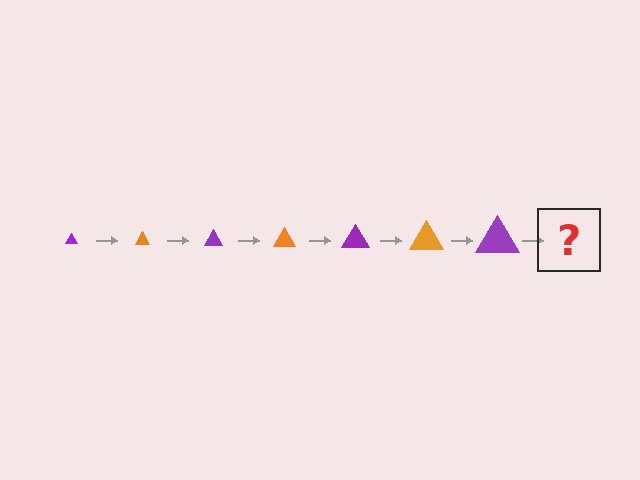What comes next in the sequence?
The next element should be an orange triangle, larger than the previous one.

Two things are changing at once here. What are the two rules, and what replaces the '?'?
The two rules are that the triangle grows larger each step and the color cycles through purple and orange. The '?' should be an orange triangle, larger than the previous one.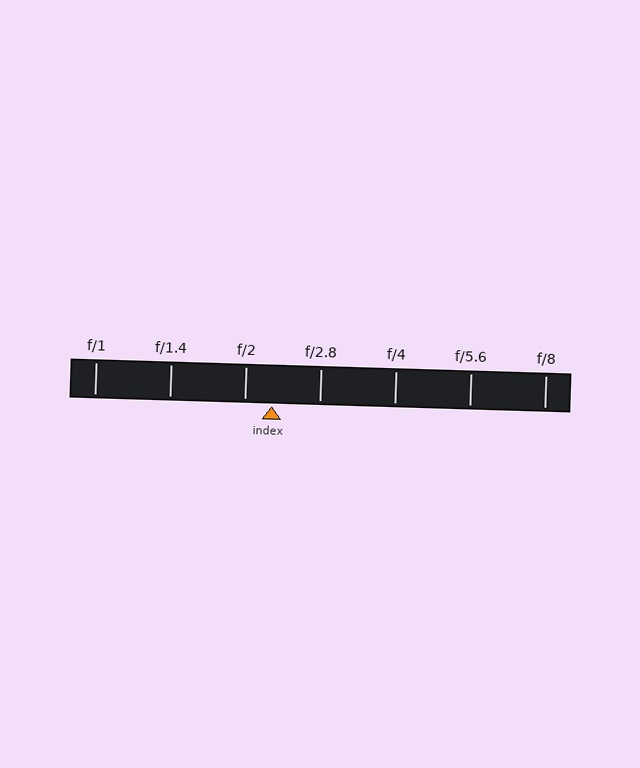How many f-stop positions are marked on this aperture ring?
There are 7 f-stop positions marked.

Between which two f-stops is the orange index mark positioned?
The index mark is between f/2 and f/2.8.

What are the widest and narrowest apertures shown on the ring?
The widest aperture shown is f/1 and the narrowest is f/8.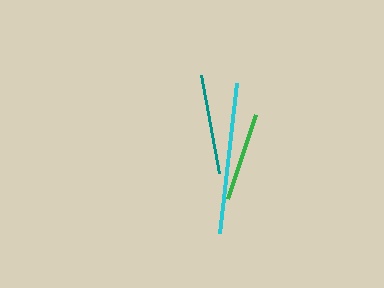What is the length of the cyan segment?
The cyan segment is approximately 151 pixels long.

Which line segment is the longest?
The cyan line is the longest at approximately 151 pixels.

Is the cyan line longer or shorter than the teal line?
The cyan line is longer than the teal line.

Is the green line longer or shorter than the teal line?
The teal line is longer than the green line.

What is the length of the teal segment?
The teal segment is approximately 100 pixels long.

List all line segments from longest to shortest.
From longest to shortest: cyan, teal, green.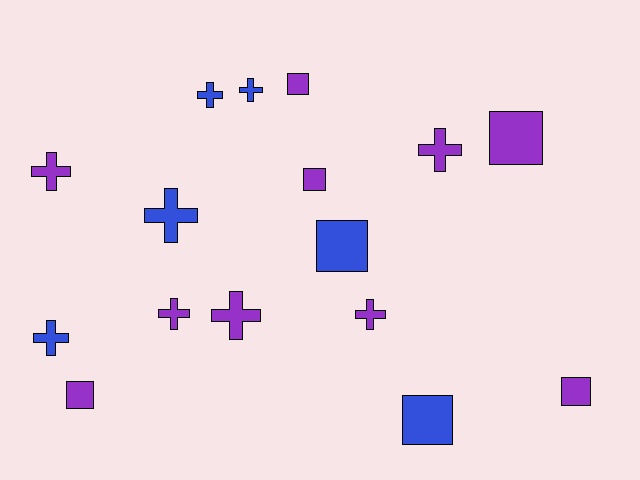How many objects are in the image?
There are 16 objects.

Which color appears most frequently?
Purple, with 10 objects.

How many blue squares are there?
There are 2 blue squares.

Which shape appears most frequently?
Cross, with 9 objects.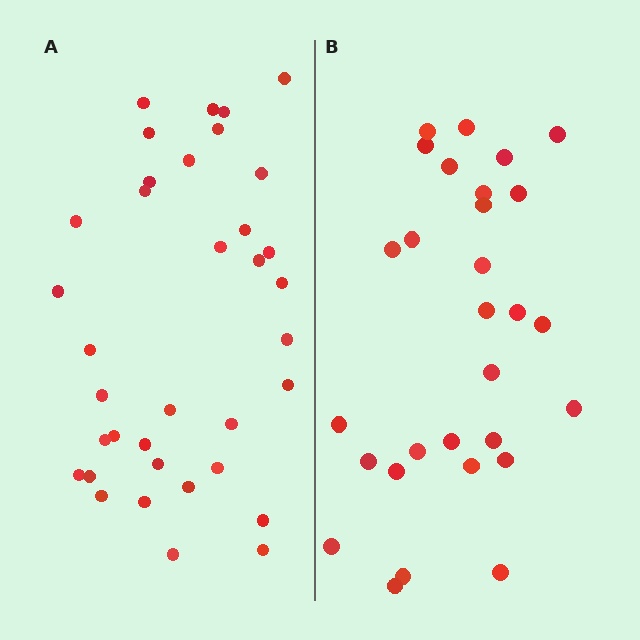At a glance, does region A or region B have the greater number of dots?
Region A (the left region) has more dots.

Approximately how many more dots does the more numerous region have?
Region A has roughly 8 or so more dots than region B.